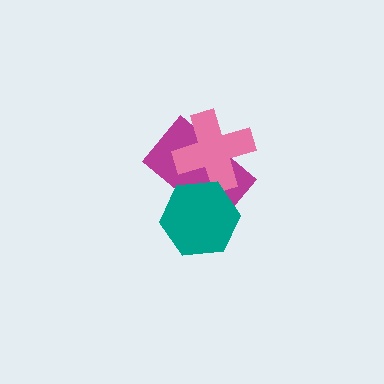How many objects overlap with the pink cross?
2 objects overlap with the pink cross.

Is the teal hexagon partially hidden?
No, no other shape covers it.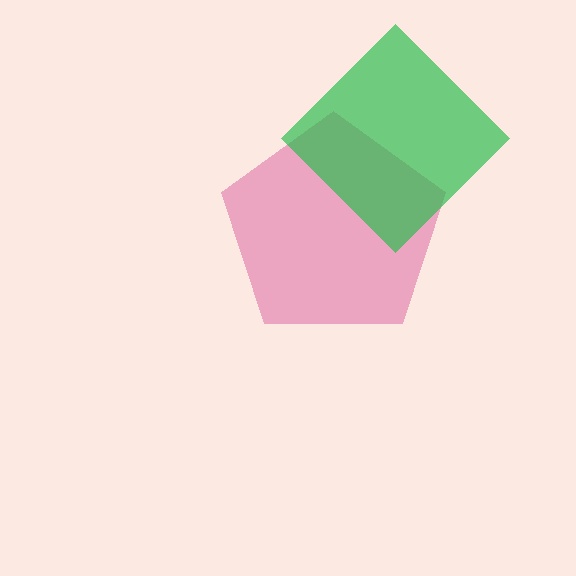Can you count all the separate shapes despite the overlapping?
Yes, there are 2 separate shapes.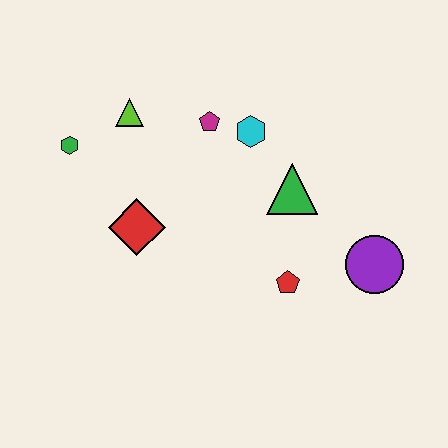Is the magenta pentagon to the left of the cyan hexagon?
Yes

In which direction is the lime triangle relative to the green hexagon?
The lime triangle is to the right of the green hexagon.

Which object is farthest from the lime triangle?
The purple circle is farthest from the lime triangle.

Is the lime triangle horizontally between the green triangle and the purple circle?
No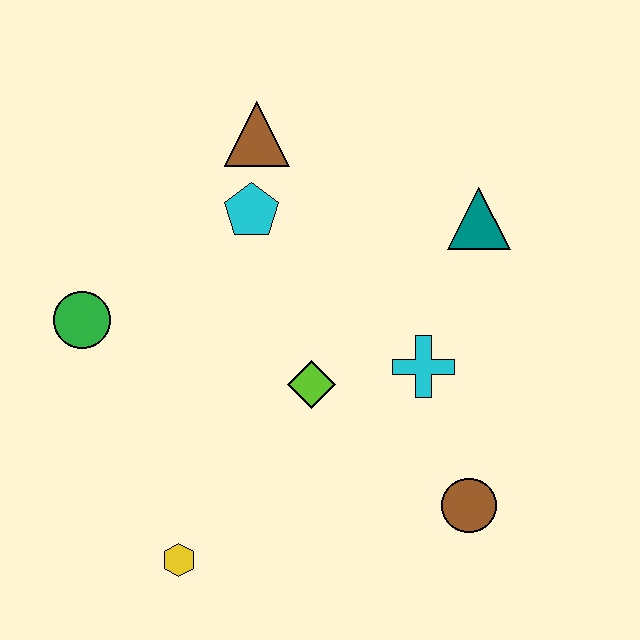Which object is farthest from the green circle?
The brown circle is farthest from the green circle.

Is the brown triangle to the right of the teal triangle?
No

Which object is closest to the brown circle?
The cyan cross is closest to the brown circle.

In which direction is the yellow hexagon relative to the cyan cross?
The yellow hexagon is to the left of the cyan cross.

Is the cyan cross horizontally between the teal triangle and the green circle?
Yes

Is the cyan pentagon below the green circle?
No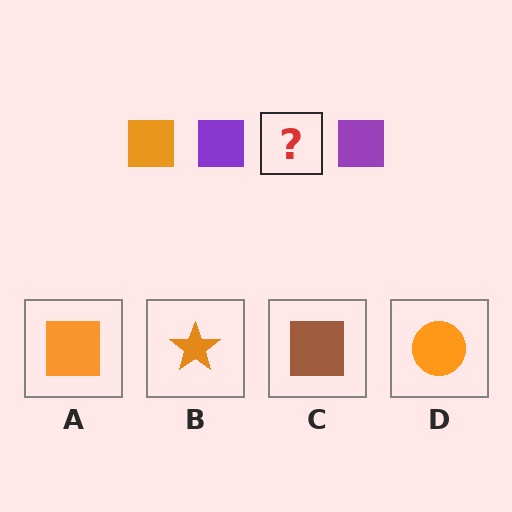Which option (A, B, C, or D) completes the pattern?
A.